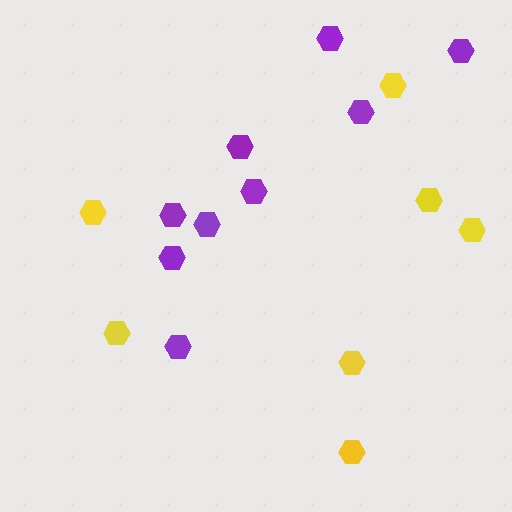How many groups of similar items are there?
There are 2 groups: one group of purple hexagons (9) and one group of yellow hexagons (7).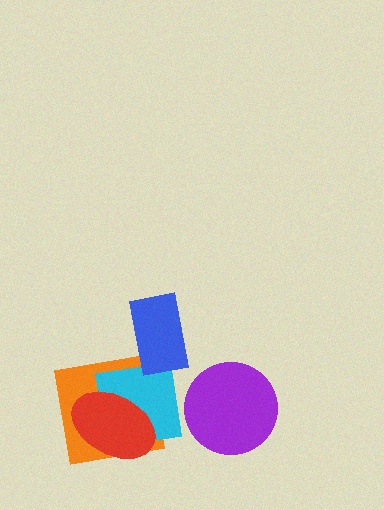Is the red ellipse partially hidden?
No, no other shape covers it.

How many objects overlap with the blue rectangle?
0 objects overlap with the blue rectangle.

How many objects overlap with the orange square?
2 objects overlap with the orange square.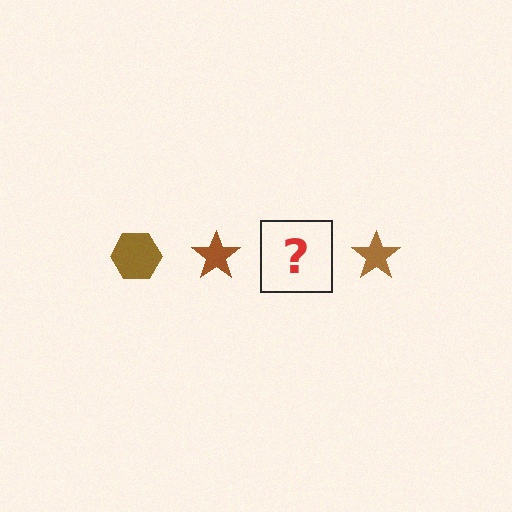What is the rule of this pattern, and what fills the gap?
The rule is that the pattern cycles through hexagon, star shapes in brown. The gap should be filled with a brown hexagon.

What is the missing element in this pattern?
The missing element is a brown hexagon.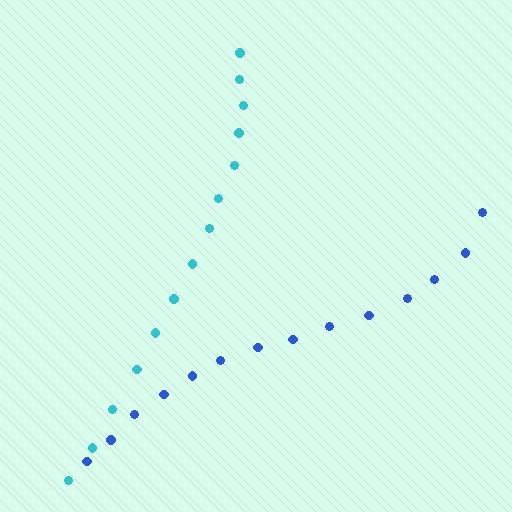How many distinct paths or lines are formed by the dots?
There are 2 distinct paths.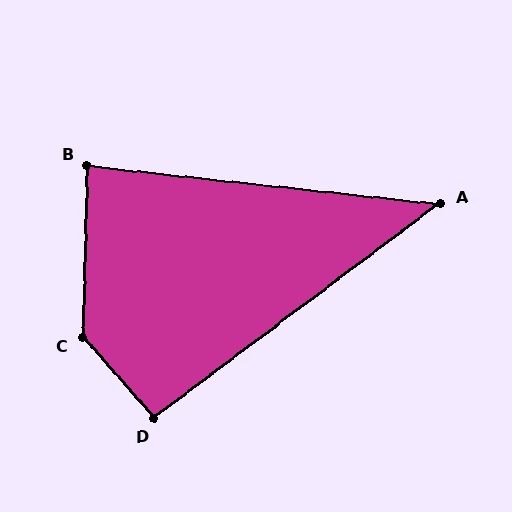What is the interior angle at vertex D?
Approximately 95 degrees (approximately right).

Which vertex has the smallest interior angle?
A, at approximately 43 degrees.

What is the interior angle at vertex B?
Approximately 85 degrees (approximately right).